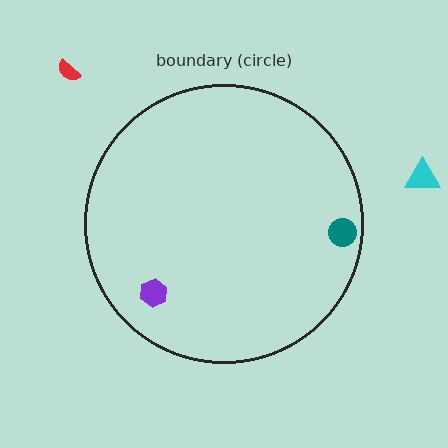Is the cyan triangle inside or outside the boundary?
Outside.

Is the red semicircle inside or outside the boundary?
Outside.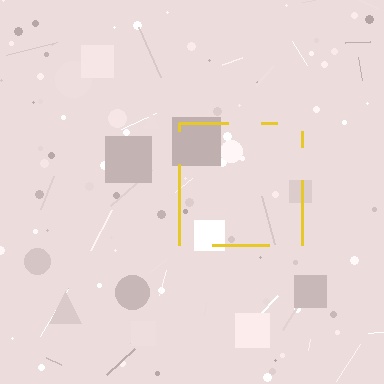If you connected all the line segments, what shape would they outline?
They would outline a square.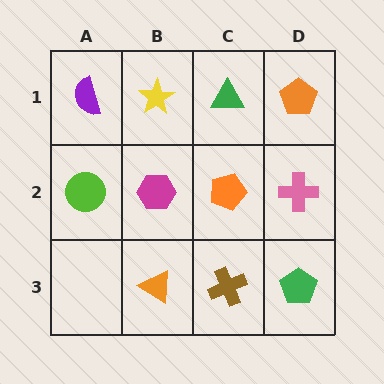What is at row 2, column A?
A lime circle.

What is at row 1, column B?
A yellow star.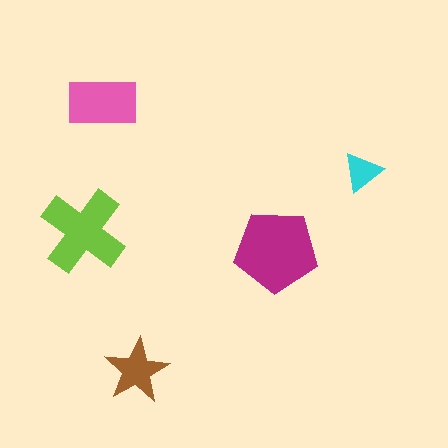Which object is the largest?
The magenta pentagon.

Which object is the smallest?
The cyan triangle.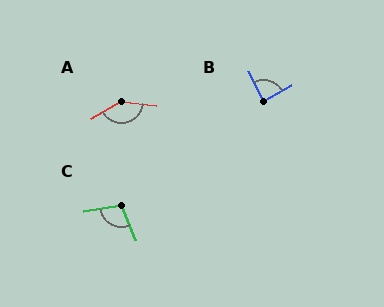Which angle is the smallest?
B, at approximately 85 degrees.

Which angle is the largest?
A, at approximately 145 degrees.